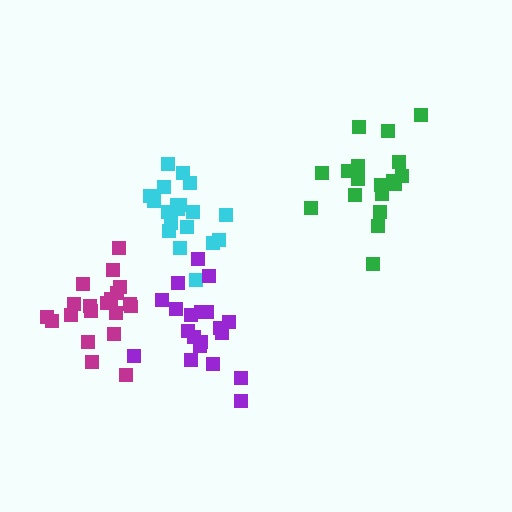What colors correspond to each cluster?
The clusters are colored: cyan, magenta, green, purple.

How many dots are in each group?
Group 1: 19 dots, Group 2: 20 dots, Group 3: 18 dots, Group 4: 20 dots (77 total).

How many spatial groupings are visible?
There are 4 spatial groupings.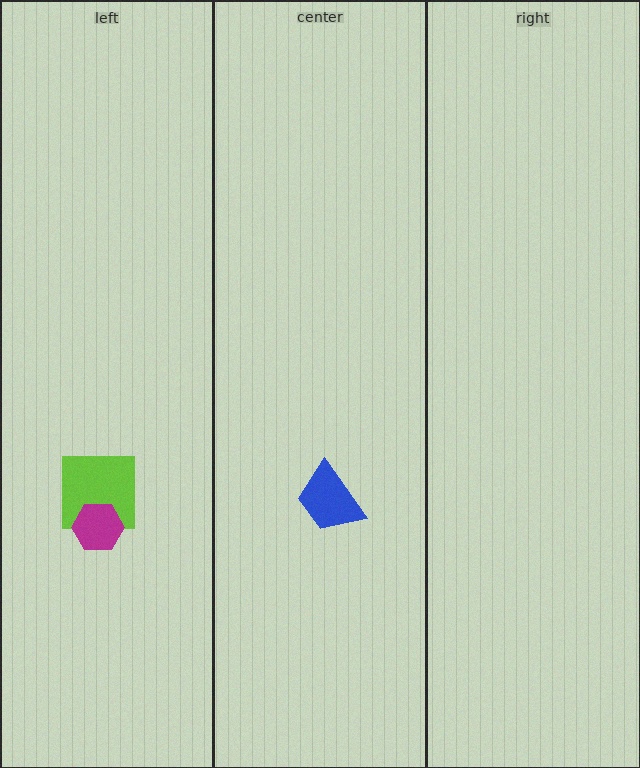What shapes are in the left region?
The lime square, the magenta hexagon.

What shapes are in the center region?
The blue trapezoid.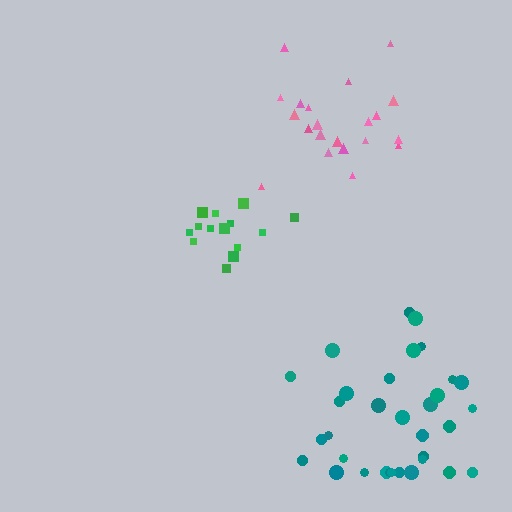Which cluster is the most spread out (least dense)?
Teal.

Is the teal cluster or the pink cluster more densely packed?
Pink.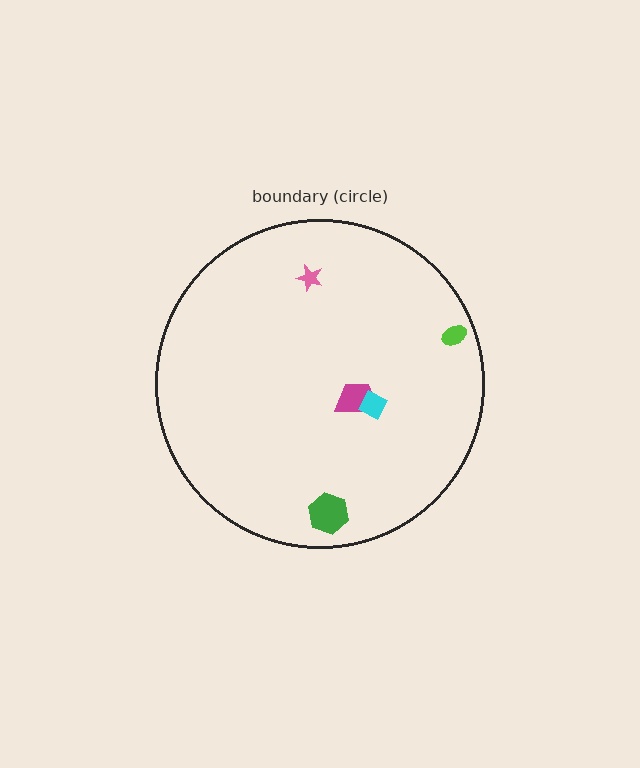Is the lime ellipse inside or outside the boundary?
Inside.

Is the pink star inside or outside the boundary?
Inside.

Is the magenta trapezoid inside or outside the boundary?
Inside.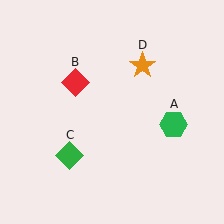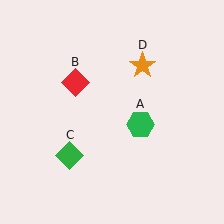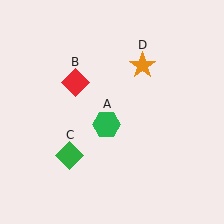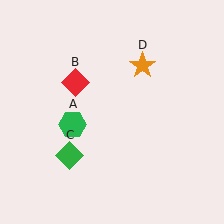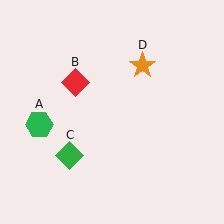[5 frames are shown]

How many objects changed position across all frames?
1 object changed position: green hexagon (object A).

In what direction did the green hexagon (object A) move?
The green hexagon (object A) moved left.